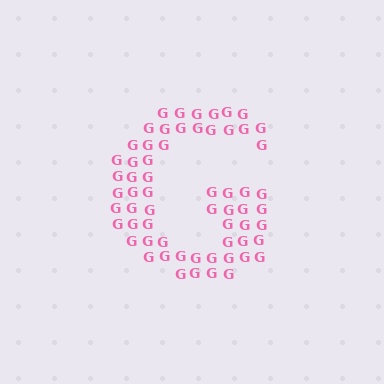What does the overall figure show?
The overall figure shows the letter G.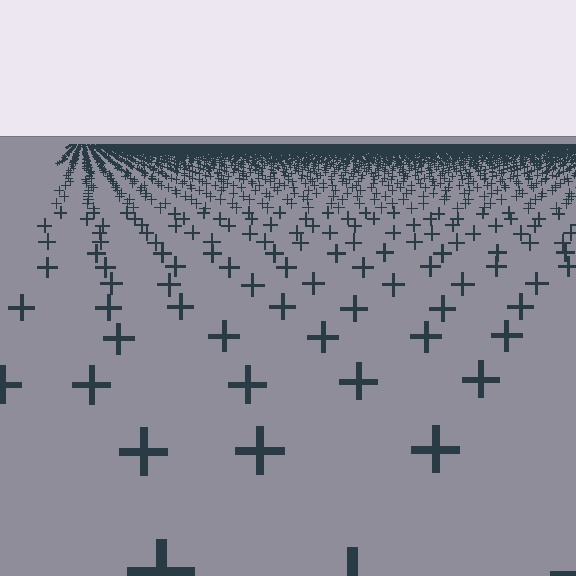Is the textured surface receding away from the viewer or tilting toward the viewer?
The surface is receding away from the viewer. Texture elements get smaller and denser toward the top.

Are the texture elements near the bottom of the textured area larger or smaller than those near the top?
Larger. Near the bottom, elements are closer to the viewer and appear at a bigger on-screen size.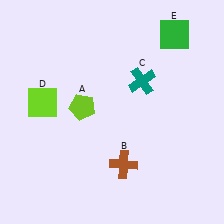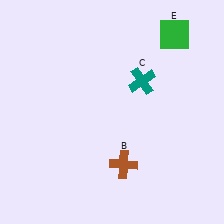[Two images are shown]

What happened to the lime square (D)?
The lime square (D) was removed in Image 2. It was in the top-left area of Image 1.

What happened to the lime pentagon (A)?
The lime pentagon (A) was removed in Image 2. It was in the top-left area of Image 1.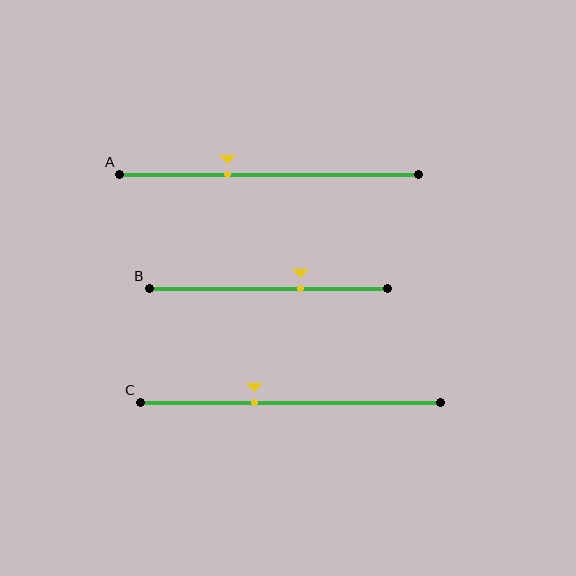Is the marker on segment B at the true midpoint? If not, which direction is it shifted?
No, the marker on segment B is shifted to the right by about 14% of the segment length.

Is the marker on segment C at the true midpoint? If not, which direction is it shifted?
No, the marker on segment C is shifted to the left by about 12% of the segment length.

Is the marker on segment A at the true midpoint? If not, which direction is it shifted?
No, the marker on segment A is shifted to the left by about 14% of the segment length.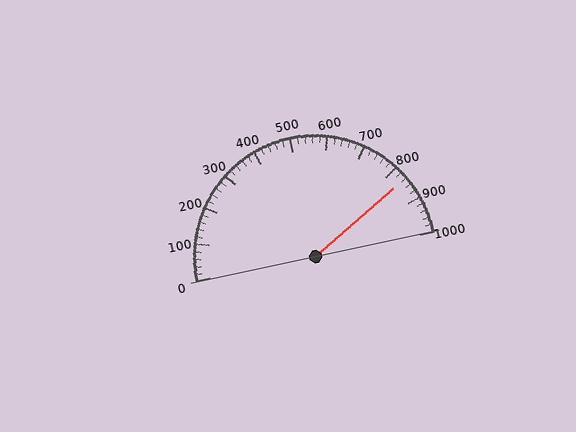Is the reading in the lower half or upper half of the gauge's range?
The reading is in the upper half of the range (0 to 1000).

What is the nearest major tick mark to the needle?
The nearest major tick mark is 800.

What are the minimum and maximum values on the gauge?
The gauge ranges from 0 to 1000.